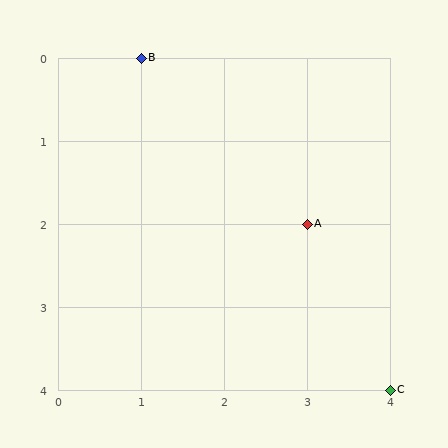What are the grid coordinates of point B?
Point B is at grid coordinates (1, 0).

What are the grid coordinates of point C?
Point C is at grid coordinates (4, 4).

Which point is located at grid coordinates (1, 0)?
Point B is at (1, 0).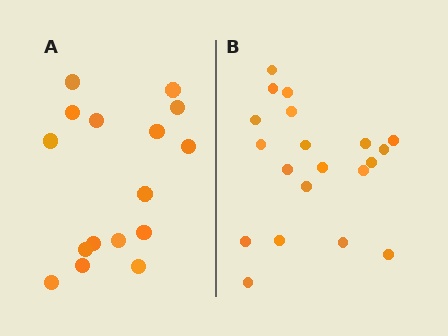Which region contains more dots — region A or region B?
Region B (the right region) has more dots.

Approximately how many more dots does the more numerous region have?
Region B has about 4 more dots than region A.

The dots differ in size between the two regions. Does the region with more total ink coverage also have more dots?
No. Region A has more total ink coverage because its dots are larger, but region B actually contains more individual dots. Total area can be misleading — the number of items is what matters here.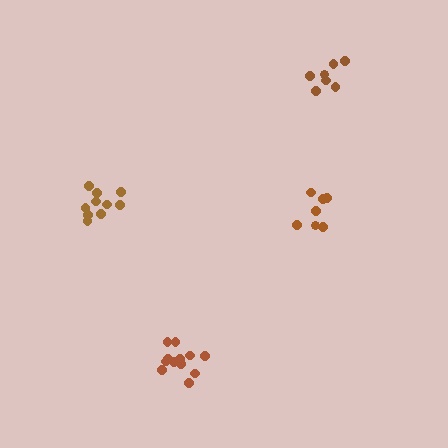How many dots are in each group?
Group 1: 7 dots, Group 2: 10 dots, Group 3: 7 dots, Group 4: 13 dots (37 total).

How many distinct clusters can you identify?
There are 4 distinct clusters.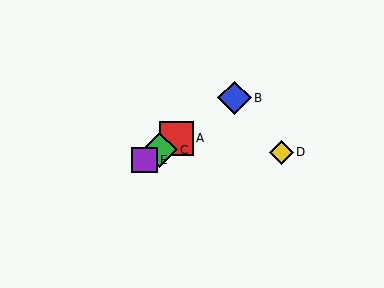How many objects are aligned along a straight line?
4 objects (A, B, C, E) are aligned along a straight line.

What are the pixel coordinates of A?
Object A is at (176, 138).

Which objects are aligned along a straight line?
Objects A, B, C, E are aligned along a straight line.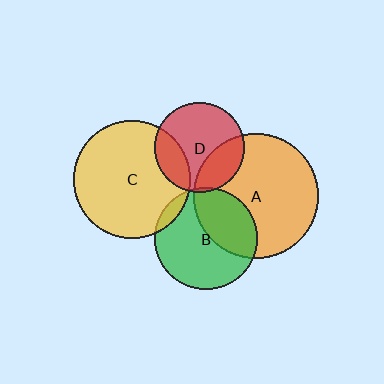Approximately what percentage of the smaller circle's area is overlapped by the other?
Approximately 5%.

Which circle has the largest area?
Circle A (orange).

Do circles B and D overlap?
Yes.